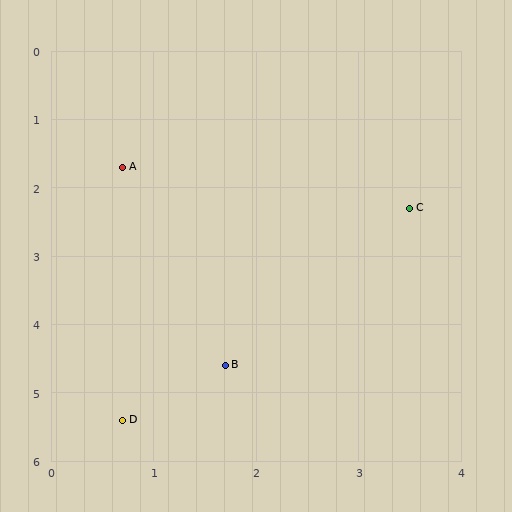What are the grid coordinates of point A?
Point A is at approximately (0.7, 1.7).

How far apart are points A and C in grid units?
Points A and C are about 2.9 grid units apart.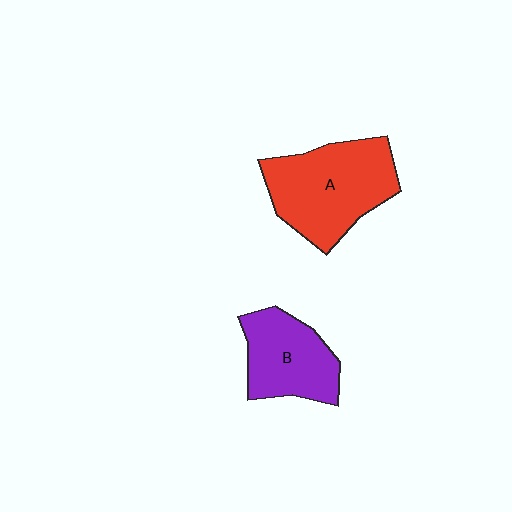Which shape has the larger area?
Shape A (red).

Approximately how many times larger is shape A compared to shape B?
Approximately 1.4 times.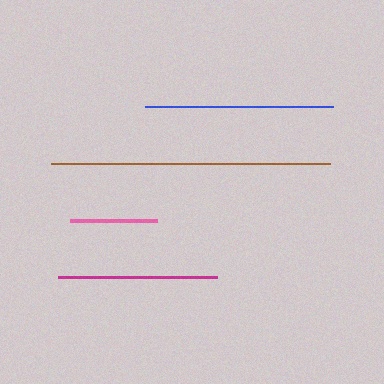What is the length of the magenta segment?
The magenta segment is approximately 159 pixels long.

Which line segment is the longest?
The brown line is the longest at approximately 279 pixels.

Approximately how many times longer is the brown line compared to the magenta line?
The brown line is approximately 1.7 times the length of the magenta line.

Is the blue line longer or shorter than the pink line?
The blue line is longer than the pink line.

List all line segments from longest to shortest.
From longest to shortest: brown, blue, magenta, pink.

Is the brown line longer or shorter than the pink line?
The brown line is longer than the pink line.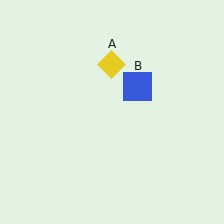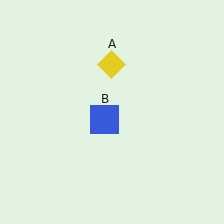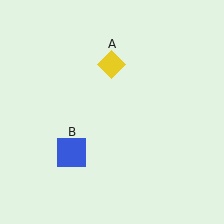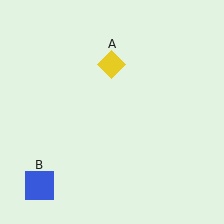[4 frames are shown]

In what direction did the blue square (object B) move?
The blue square (object B) moved down and to the left.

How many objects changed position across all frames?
1 object changed position: blue square (object B).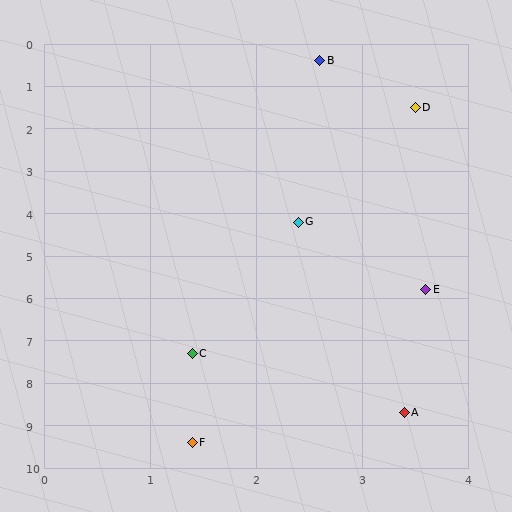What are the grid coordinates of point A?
Point A is at approximately (3.4, 8.7).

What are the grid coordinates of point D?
Point D is at approximately (3.5, 1.5).